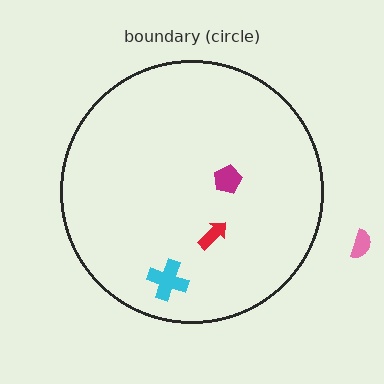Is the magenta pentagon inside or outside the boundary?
Inside.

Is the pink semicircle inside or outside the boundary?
Outside.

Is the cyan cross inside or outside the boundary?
Inside.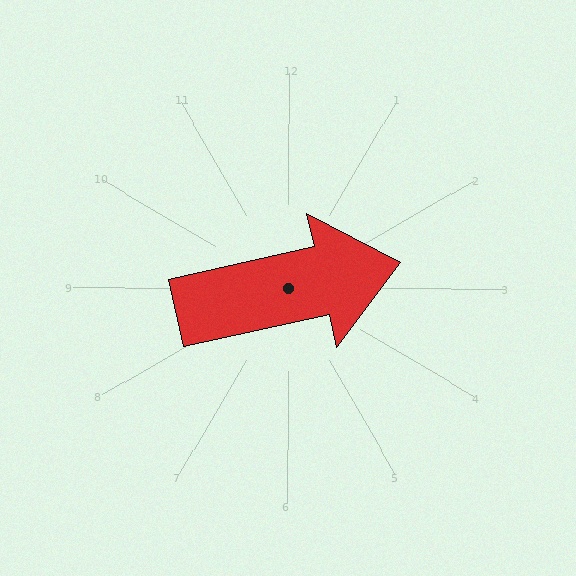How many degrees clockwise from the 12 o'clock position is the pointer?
Approximately 77 degrees.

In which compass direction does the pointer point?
East.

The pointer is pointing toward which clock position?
Roughly 3 o'clock.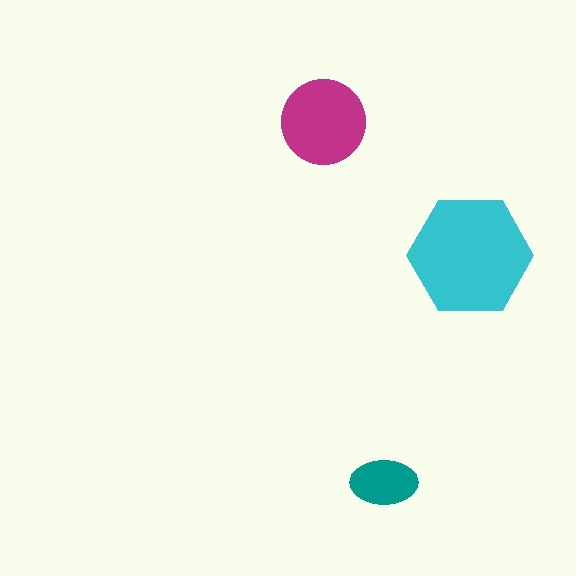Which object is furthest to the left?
The magenta circle is leftmost.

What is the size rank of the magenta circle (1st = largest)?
2nd.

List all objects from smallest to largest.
The teal ellipse, the magenta circle, the cyan hexagon.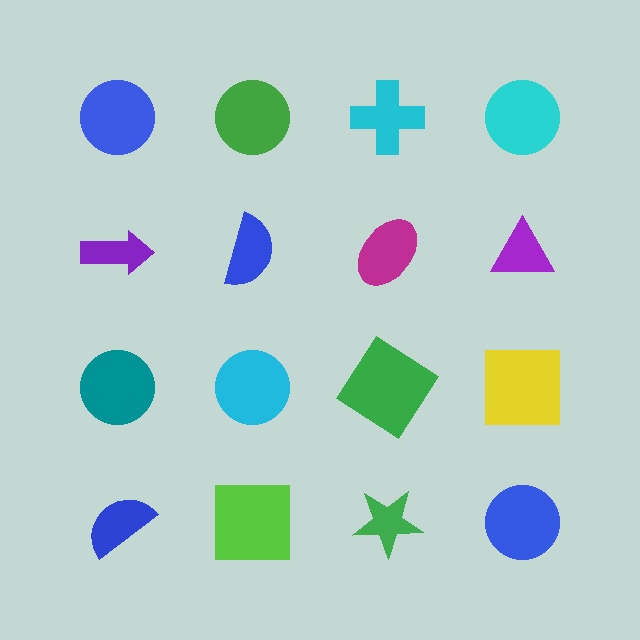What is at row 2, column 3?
A magenta ellipse.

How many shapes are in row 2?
4 shapes.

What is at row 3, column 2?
A cyan circle.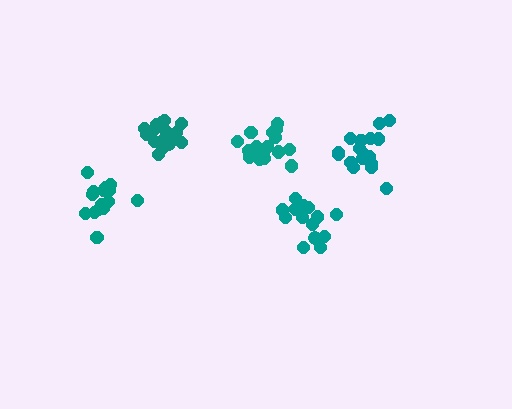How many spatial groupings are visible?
There are 5 spatial groupings.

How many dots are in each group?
Group 1: 17 dots, Group 2: 16 dots, Group 3: 14 dots, Group 4: 18 dots, Group 5: 18 dots (83 total).